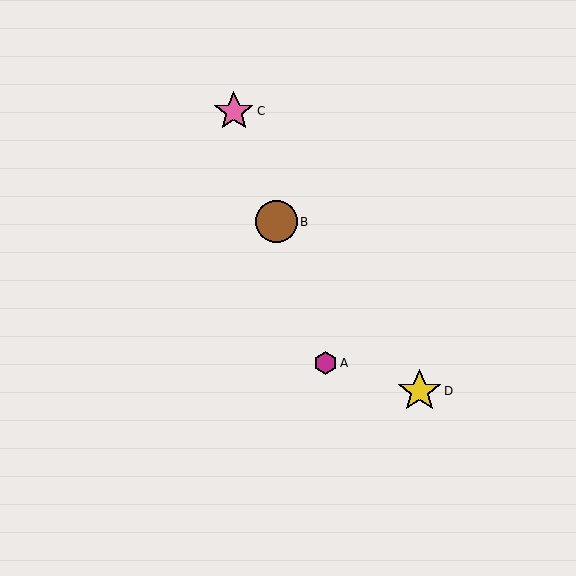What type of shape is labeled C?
Shape C is a pink star.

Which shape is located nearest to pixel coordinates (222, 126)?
The pink star (labeled C) at (234, 112) is nearest to that location.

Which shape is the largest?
The yellow star (labeled D) is the largest.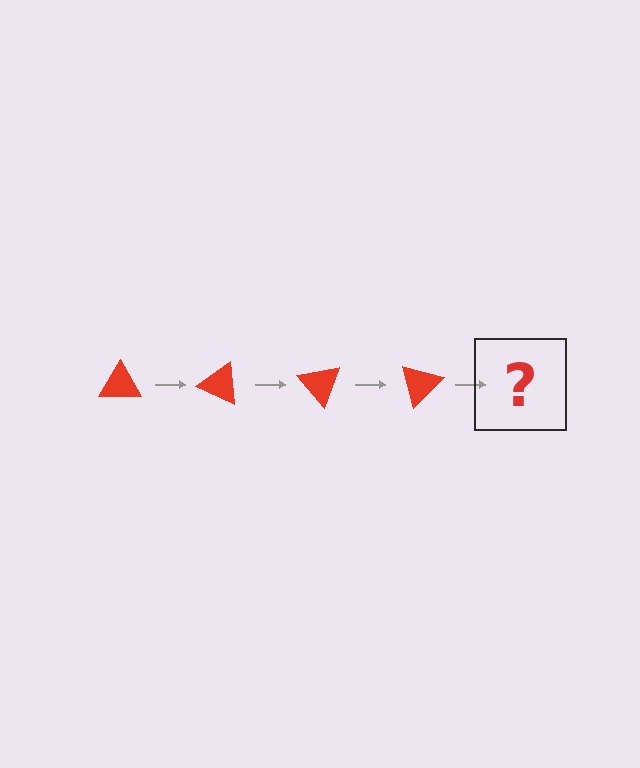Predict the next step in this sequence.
The next step is a red triangle rotated 100 degrees.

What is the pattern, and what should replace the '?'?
The pattern is that the triangle rotates 25 degrees each step. The '?' should be a red triangle rotated 100 degrees.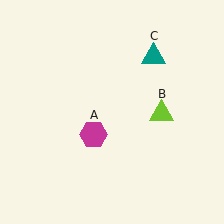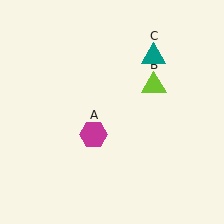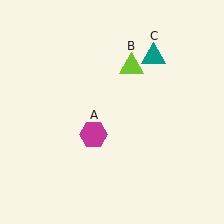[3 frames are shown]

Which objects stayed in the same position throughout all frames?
Magenta hexagon (object A) and teal triangle (object C) remained stationary.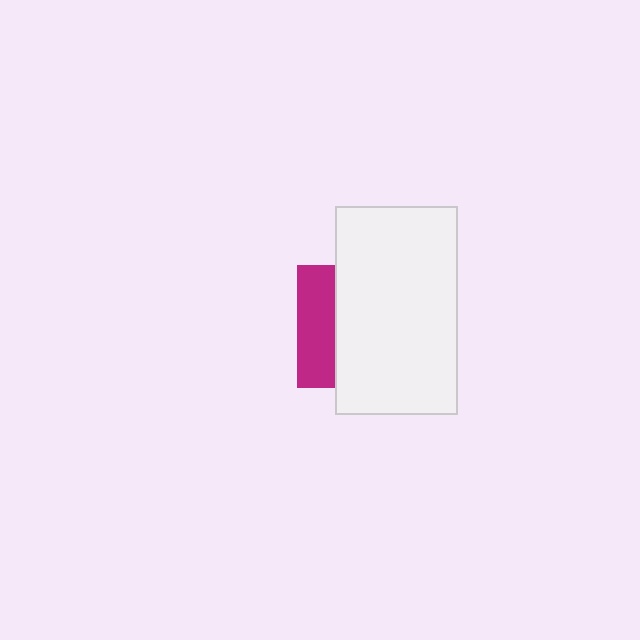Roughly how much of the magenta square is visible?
A small part of it is visible (roughly 31%).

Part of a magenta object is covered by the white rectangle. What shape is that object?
It is a square.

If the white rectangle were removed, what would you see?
You would see the complete magenta square.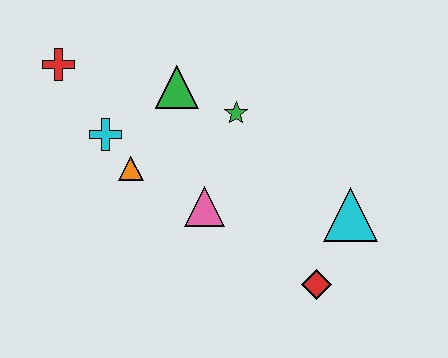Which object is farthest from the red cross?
The red diamond is farthest from the red cross.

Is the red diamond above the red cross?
No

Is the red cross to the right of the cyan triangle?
No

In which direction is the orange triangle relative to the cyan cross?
The orange triangle is below the cyan cross.